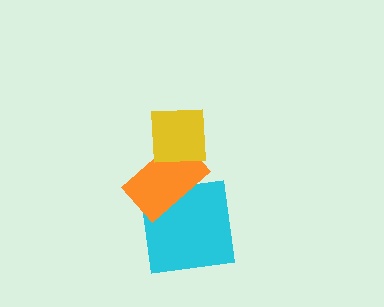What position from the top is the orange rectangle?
The orange rectangle is 2nd from the top.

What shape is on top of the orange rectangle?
The yellow square is on top of the orange rectangle.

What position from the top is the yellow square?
The yellow square is 1st from the top.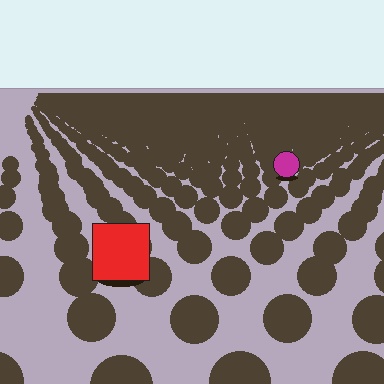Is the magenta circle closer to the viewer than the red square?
No. The red square is closer — you can tell from the texture gradient: the ground texture is coarser near it.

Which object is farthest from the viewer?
The magenta circle is farthest from the viewer. It appears smaller and the ground texture around it is denser.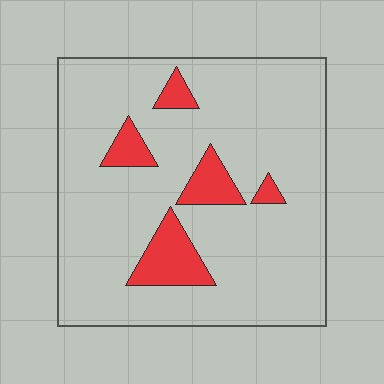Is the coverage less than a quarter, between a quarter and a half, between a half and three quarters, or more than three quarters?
Less than a quarter.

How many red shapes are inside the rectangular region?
5.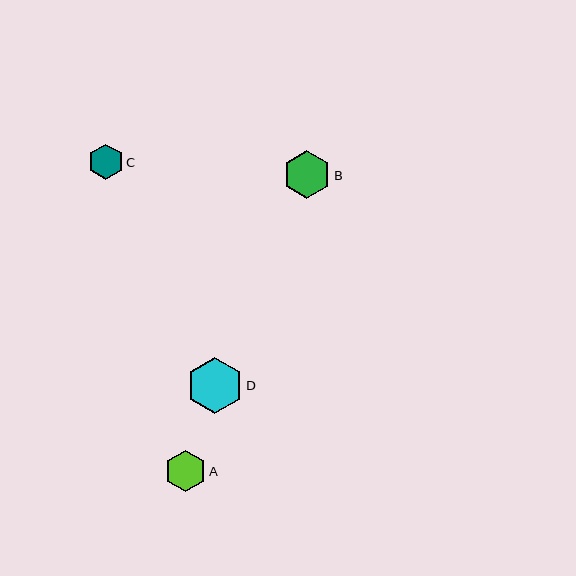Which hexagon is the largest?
Hexagon D is the largest with a size of approximately 57 pixels.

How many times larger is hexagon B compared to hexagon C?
Hexagon B is approximately 1.4 times the size of hexagon C.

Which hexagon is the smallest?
Hexagon C is the smallest with a size of approximately 35 pixels.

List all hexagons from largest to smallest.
From largest to smallest: D, B, A, C.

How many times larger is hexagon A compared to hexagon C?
Hexagon A is approximately 1.2 times the size of hexagon C.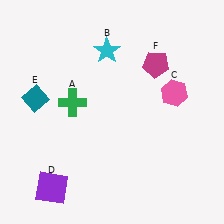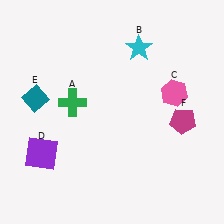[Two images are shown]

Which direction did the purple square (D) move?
The purple square (D) moved up.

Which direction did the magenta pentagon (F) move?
The magenta pentagon (F) moved down.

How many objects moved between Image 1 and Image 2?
3 objects moved between the two images.